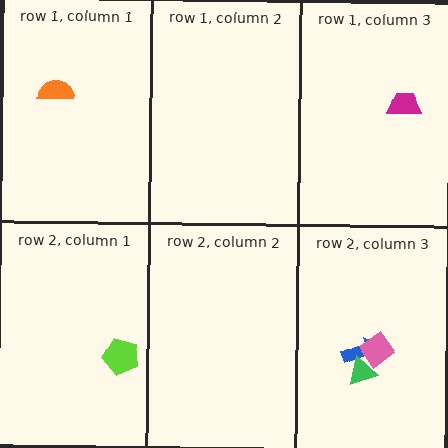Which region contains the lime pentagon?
The row 2, column 1 region.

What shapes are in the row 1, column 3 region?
The magenta trapezoid.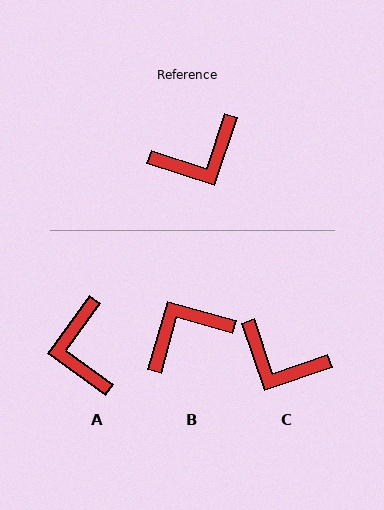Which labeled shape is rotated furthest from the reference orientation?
B, about 178 degrees away.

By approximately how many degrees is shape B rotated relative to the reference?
Approximately 178 degrees clockwise.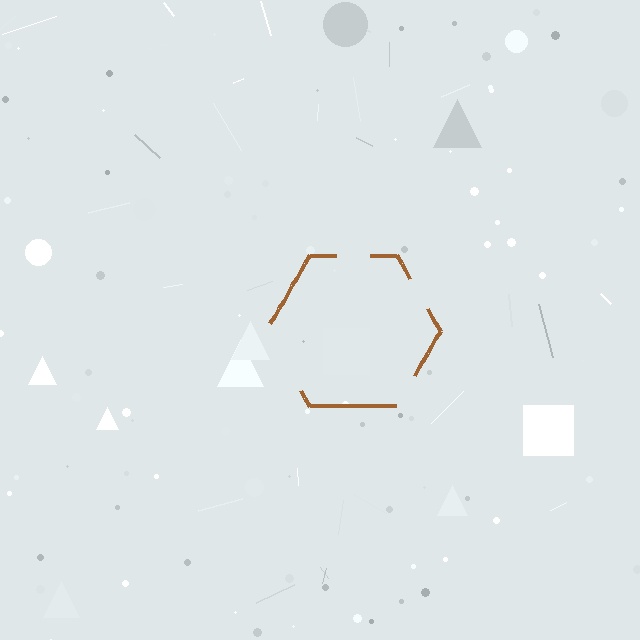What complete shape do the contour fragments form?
The contour fragments form a hexagon.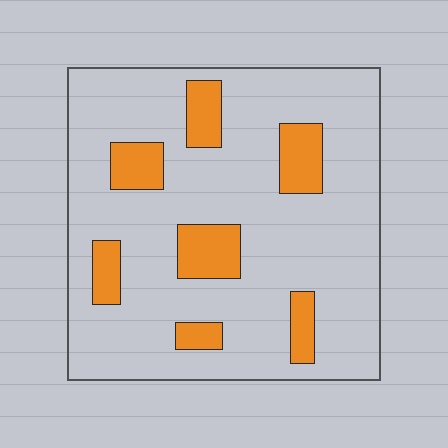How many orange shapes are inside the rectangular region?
7.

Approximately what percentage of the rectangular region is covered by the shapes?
Approximately 15%.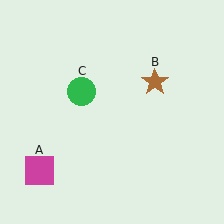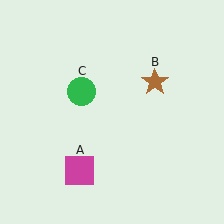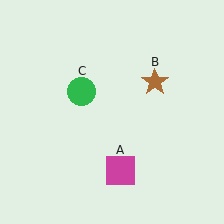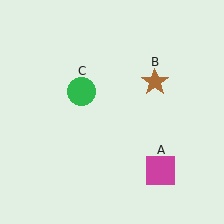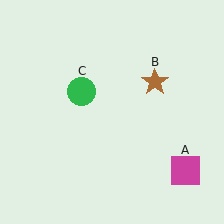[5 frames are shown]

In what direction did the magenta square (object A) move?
The magenta square (object A) moved right.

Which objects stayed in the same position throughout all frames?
Brown star (object B) and green circle (object C) remained stationary.